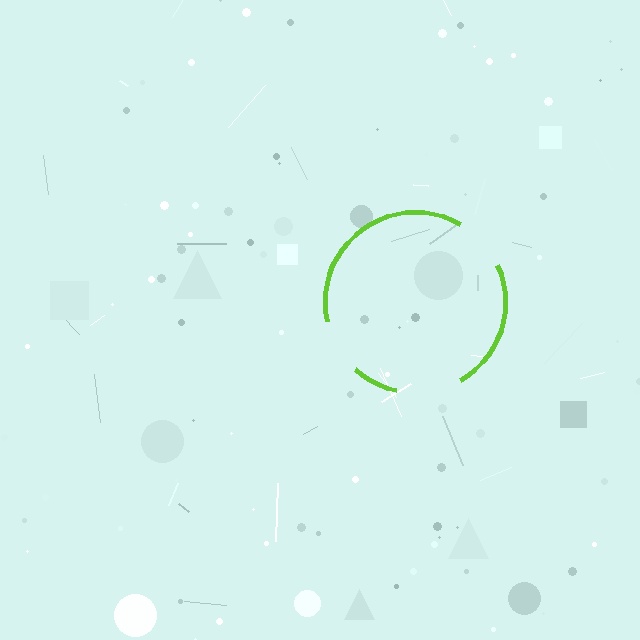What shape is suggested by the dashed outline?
The dashed outline suggests a circle.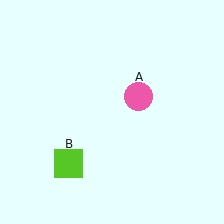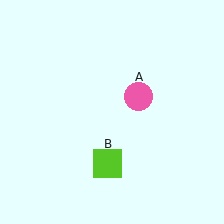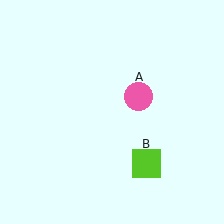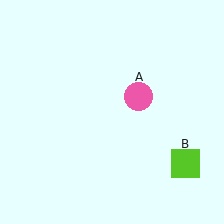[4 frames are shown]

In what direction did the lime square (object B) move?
The lime square (object B) moved right.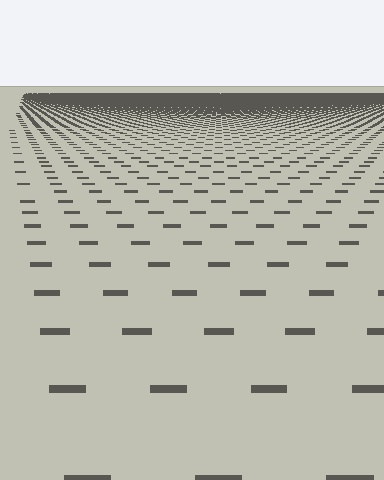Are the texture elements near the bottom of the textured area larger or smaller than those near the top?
Larger. Near the bottom, elements are closer to the viewer and appear at a bigger on-screen size.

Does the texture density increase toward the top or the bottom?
Density increases toward the top.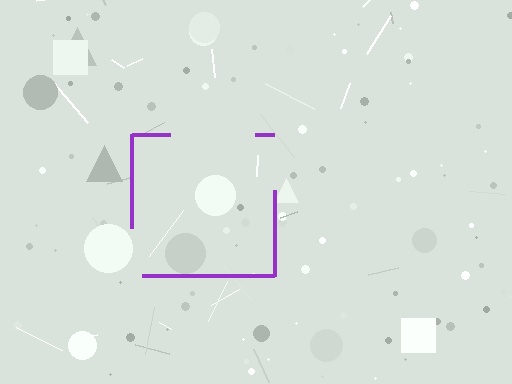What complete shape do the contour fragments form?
The contour fragments form a square.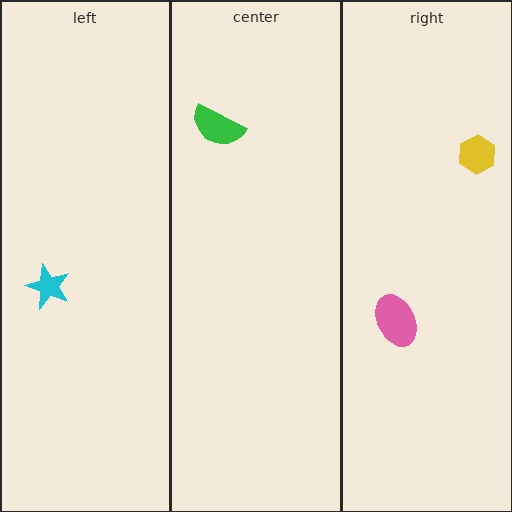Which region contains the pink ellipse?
The right region.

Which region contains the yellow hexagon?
The right region.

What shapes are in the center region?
The green semicircle.